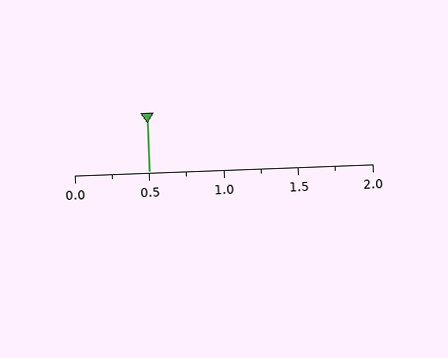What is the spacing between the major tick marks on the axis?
The major ticks are spaced 0.5 apart.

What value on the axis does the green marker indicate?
The marker indicates approximately 0.5.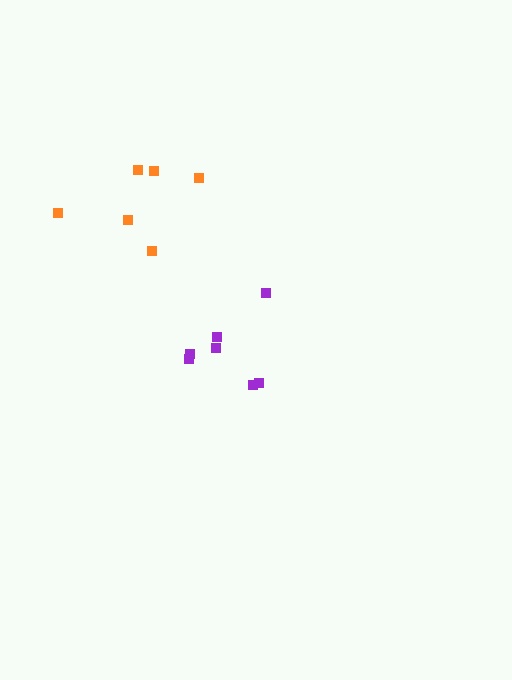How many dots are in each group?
Group 1: 6 dots, Group 2: 7 dots (13 total).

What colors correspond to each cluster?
The clusters are colored: orange, purple.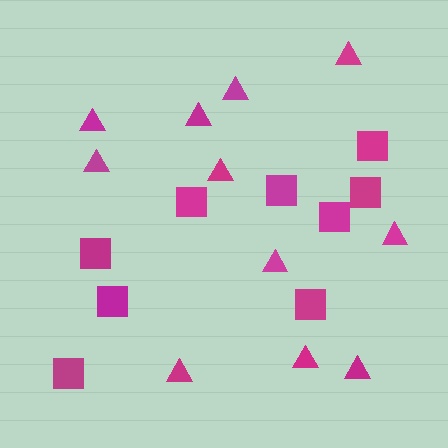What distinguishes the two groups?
There are 2 groups: one group of squares (9) and one group of triangles (11).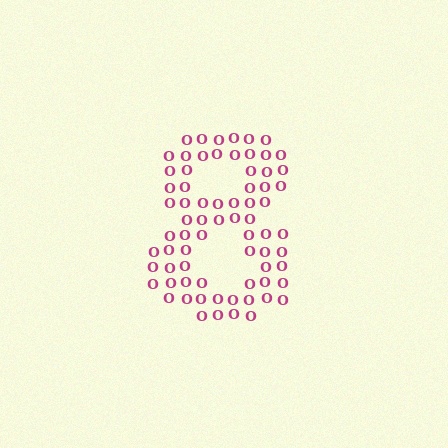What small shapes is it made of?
It is made of small letter O's.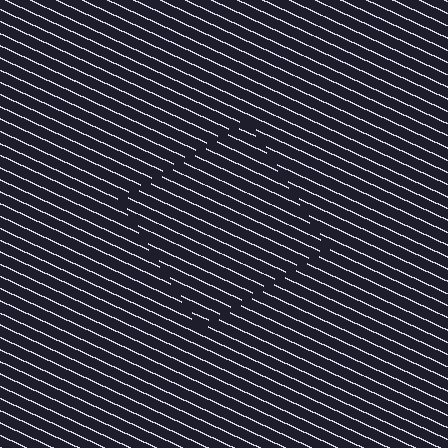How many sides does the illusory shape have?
4 sides — the line-ends trace a square.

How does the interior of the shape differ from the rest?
The interior of the shape contains the same grating, shifted by half a period — the contour is defined by the phase discontinuity where line-ends from the inner and outer gratings abut.